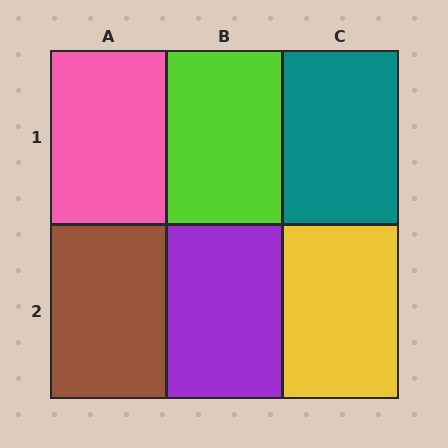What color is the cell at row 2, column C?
Yellow.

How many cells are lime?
1 cell is lime.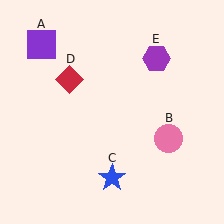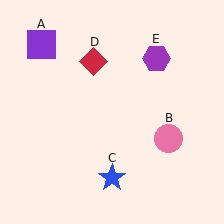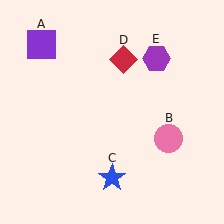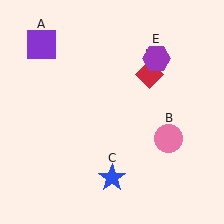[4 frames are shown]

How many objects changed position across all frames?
1 object changed position: red diamond (object D).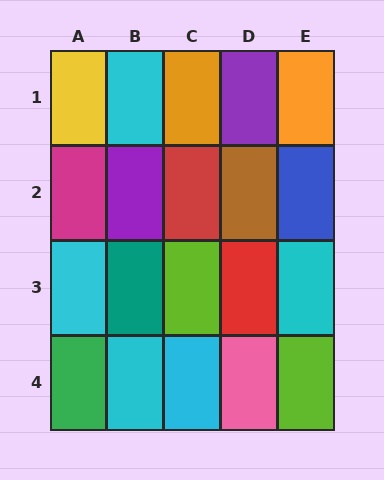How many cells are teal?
1 cell is teal.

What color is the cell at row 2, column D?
Brown.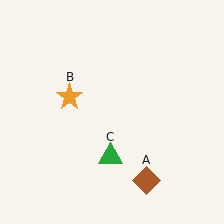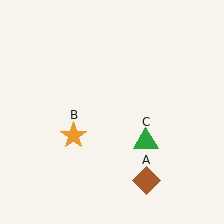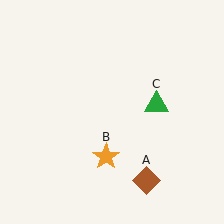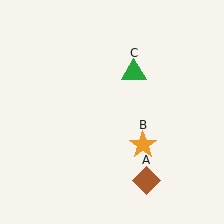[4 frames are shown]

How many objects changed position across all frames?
2 objects changed position: orange star (object B), green triangle (object C).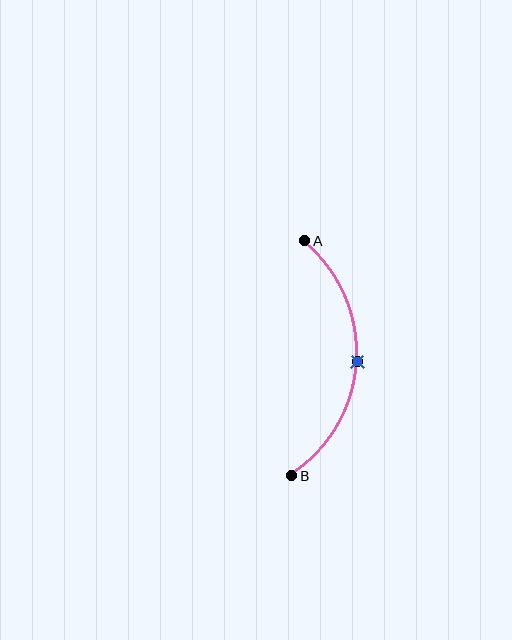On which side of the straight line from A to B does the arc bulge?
The arc bulges to the right of the straight line connecting A and B.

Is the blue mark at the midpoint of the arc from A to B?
Yes. The blue mark lies on the arc at equal arc-length from both A and B — it is the arc midpoint.